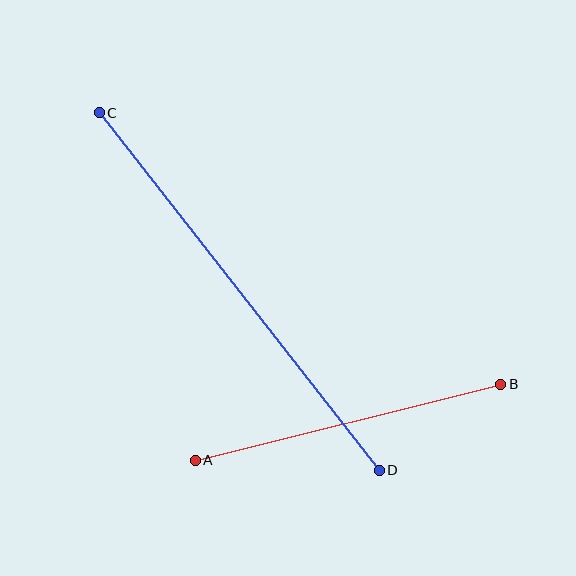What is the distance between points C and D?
The distance is approximately 454 pixels.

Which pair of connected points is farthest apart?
Points C and D are farthest apart.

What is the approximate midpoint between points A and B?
The midpoint is at approximately (348, 422) pixels.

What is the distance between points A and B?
The distance is approximately 315 pixels.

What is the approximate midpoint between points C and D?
The midpoint is at approximately (239, 292) pixels.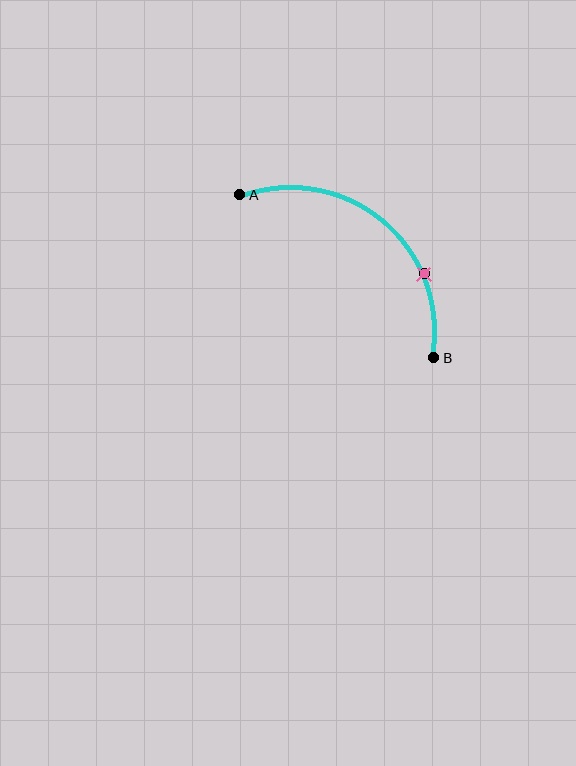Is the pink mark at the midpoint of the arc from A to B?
No. The pink mark lies on the arc but is closer to endpoint B. The arc midpoint would be at the point on the curve equidistant along the arc from both A and B.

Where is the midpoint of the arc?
The arc midpoint is the point on the curve farthest from the straight line joining A and B. It sits above and to the right of that line.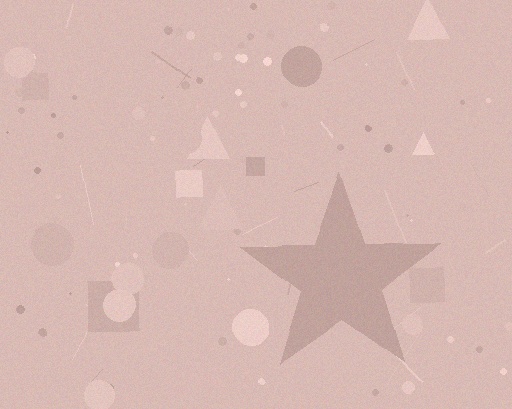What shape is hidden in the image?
A star is hidden in the image.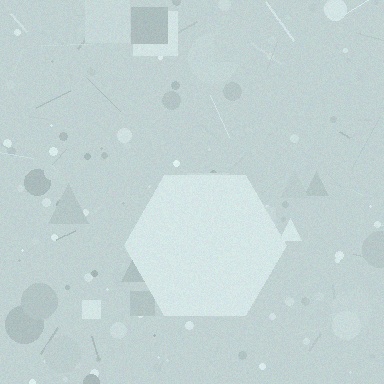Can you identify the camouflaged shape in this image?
The camouflaged shape is a hexagon.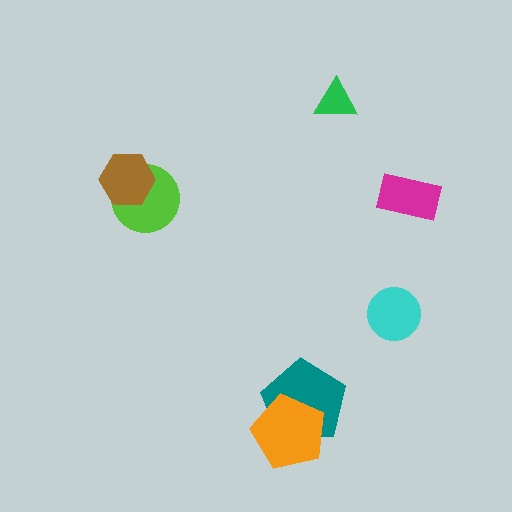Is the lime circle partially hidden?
Yes, it is partially covered by another shape.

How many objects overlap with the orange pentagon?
1 object overlaps with the orange pentagon.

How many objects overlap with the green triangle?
0 objects overlap with the green triangle.